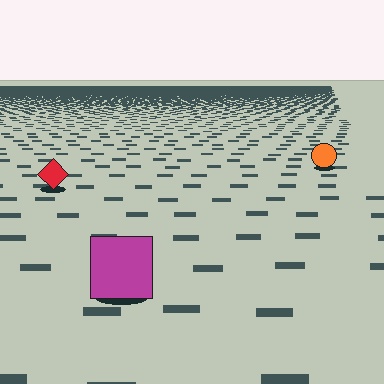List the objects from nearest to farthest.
From nearest to farthest: the magenta square, the red diamond, the orange circle.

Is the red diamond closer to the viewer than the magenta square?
No. The magenta square is closer — you can tell from the texture gradient: the ground texture is coarser near it.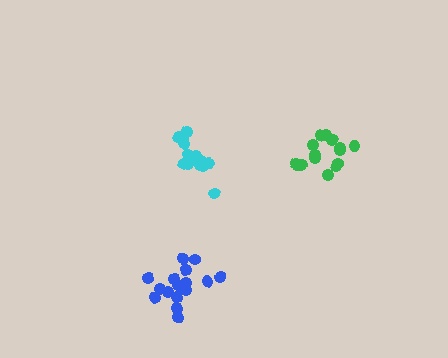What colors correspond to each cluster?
The clusters are colored: cyan, blue, green.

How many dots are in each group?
Group 1: 15 dots, Group 2: 17 dots, Group 3: 15 dots (47 total).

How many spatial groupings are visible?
There are 3 spatial groupings.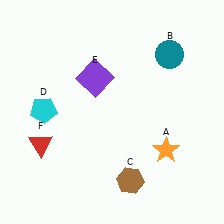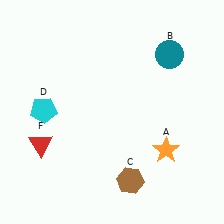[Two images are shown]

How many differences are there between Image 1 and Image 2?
There is 1 difference between the two images.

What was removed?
The purple square (E) was removed in Image 2.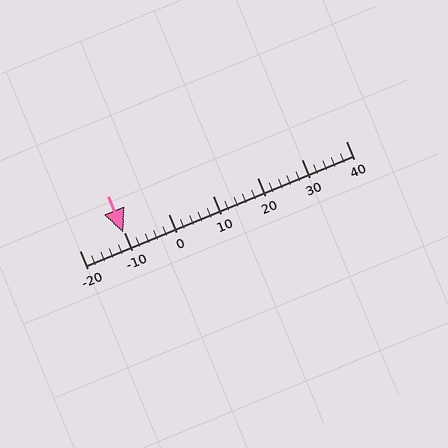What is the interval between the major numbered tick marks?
The major tick marks are spaced 10 units apart.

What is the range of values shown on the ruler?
The ruler shows values from -20 to 40.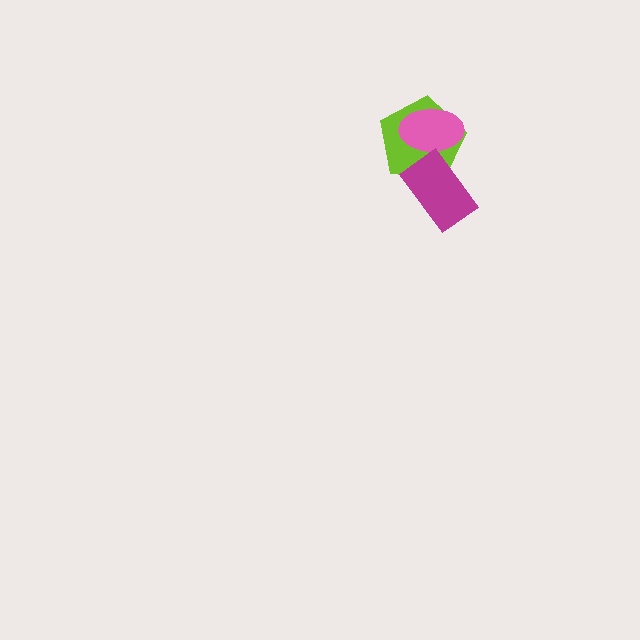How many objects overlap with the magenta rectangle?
2 objects overlap with the magenta rectangle.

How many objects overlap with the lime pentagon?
2 objects overlap with the lime pentagon.